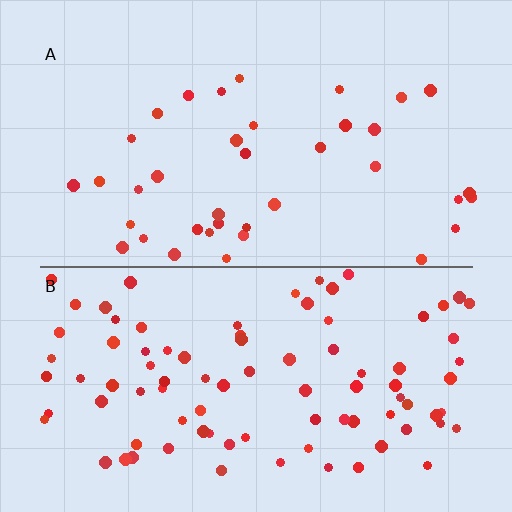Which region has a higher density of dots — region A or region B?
B (the bottom).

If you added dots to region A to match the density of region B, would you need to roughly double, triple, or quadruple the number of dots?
Approximately double.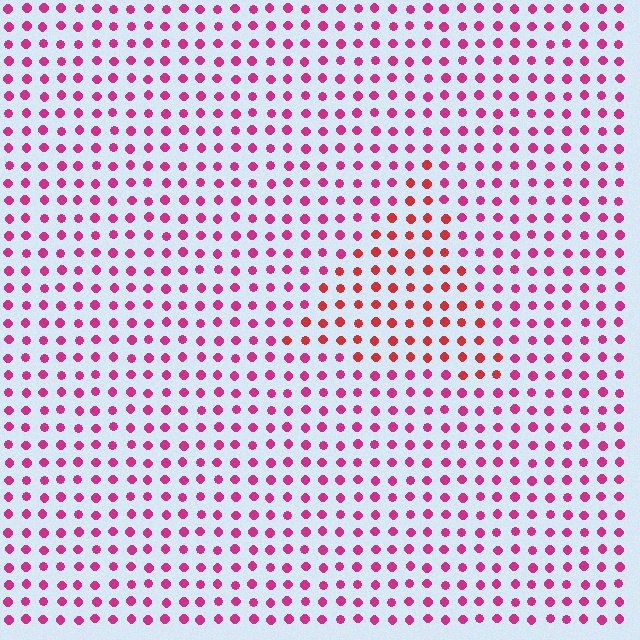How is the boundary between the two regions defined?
The boundary is defined purely by a slight shift in hue (about 31 degrees). Spacing, size, and orientation are identical on both sides.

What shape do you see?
I see a triangle.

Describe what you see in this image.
The image is filled with small magenta elements in a uniform arrangement. A triangle-shaped region is visible where the elements are tinted to a slightly different hue, forming a subtle color boundary.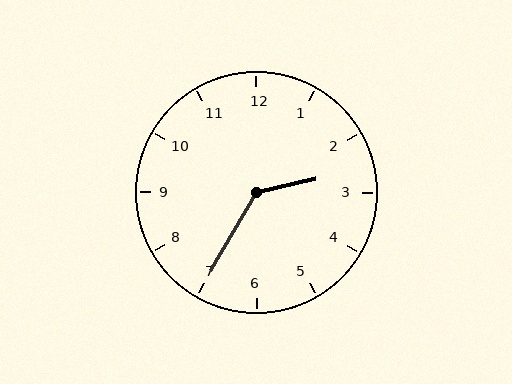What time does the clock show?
2:35.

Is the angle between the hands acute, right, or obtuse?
It is obtuse.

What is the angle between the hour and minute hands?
Approximately 132 degrees.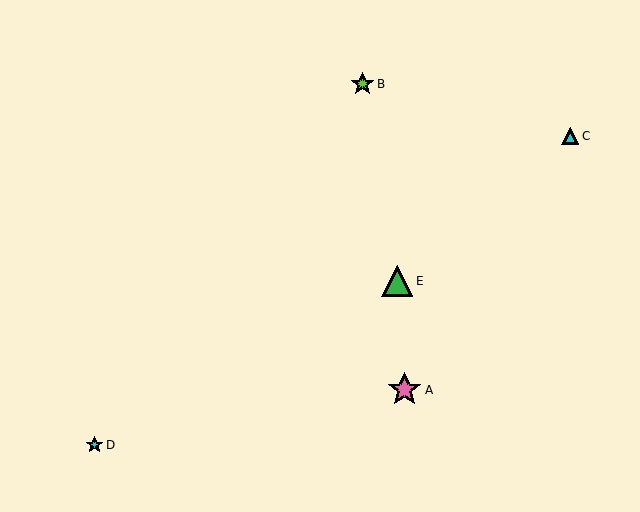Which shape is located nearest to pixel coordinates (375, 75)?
The lime star (labeled B) at (362, 84) is nearest to that location.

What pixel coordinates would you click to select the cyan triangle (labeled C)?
Click at (570, 136) to select the cyan triangle C.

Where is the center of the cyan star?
The center of the cyan star is at (94, 445).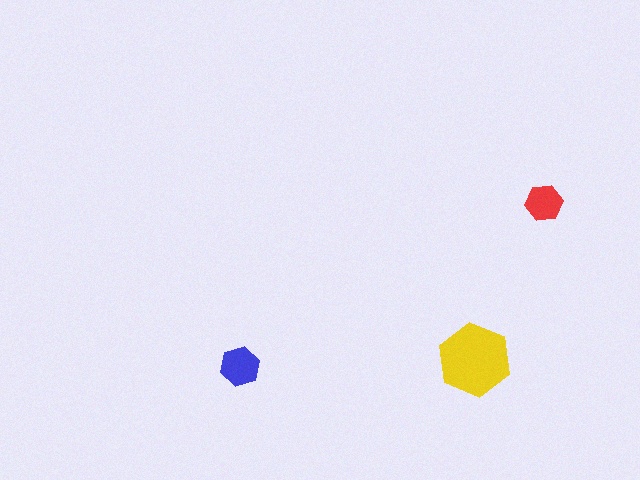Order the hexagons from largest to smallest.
the yellow one, the blue one, the red one.